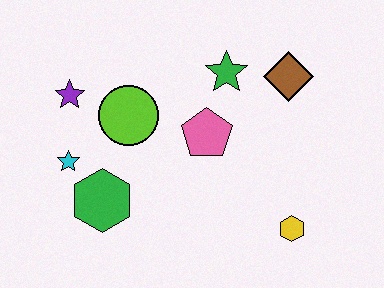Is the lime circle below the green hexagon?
No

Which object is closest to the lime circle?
The purple star is closest to the lime circle.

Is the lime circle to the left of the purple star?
No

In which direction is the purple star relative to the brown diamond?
The purple star is to the left of the brown diamond.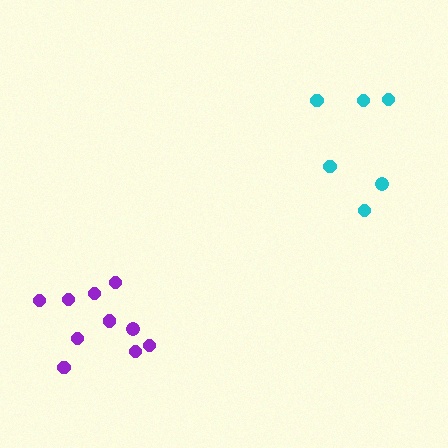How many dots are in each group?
Group 1: 6 dots, Group 2: 10 dots (16 total).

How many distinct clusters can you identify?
There are 2 distinct clusters.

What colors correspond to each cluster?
The clusters are colored: cyan, purple.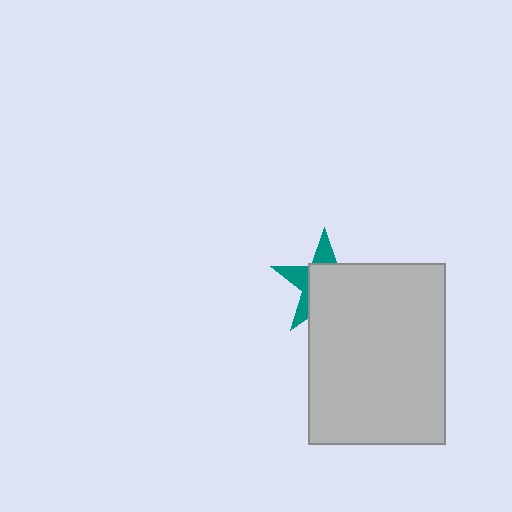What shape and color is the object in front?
The object in front is a light gray rectangle.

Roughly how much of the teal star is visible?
A small part of it is visible (roughly 35%).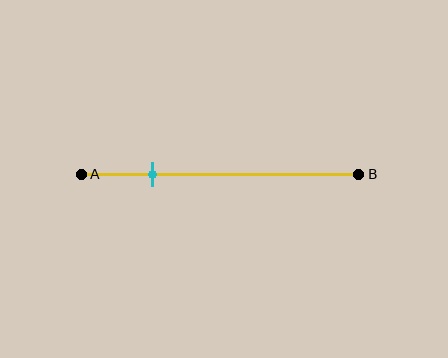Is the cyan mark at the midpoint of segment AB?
No, the mark is at about 25% from A, not at the 50% midpoint.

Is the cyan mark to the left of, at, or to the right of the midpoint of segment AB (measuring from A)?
The cyan mark is to the left of the midpoint of segment AB.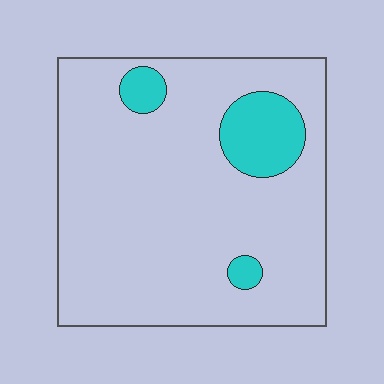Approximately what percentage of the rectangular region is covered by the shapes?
Approximately 10%.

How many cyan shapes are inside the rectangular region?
3.